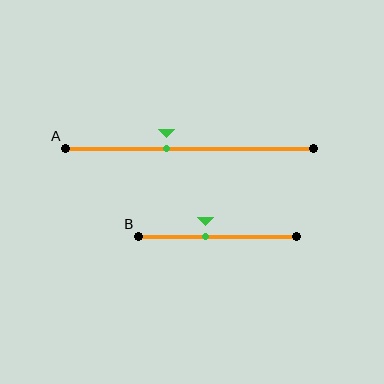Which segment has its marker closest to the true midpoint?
Segment B has its marker closest to the true midpoint.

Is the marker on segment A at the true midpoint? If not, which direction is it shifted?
No, the marker on segment A is shifted to the left by about 9% of the segment length.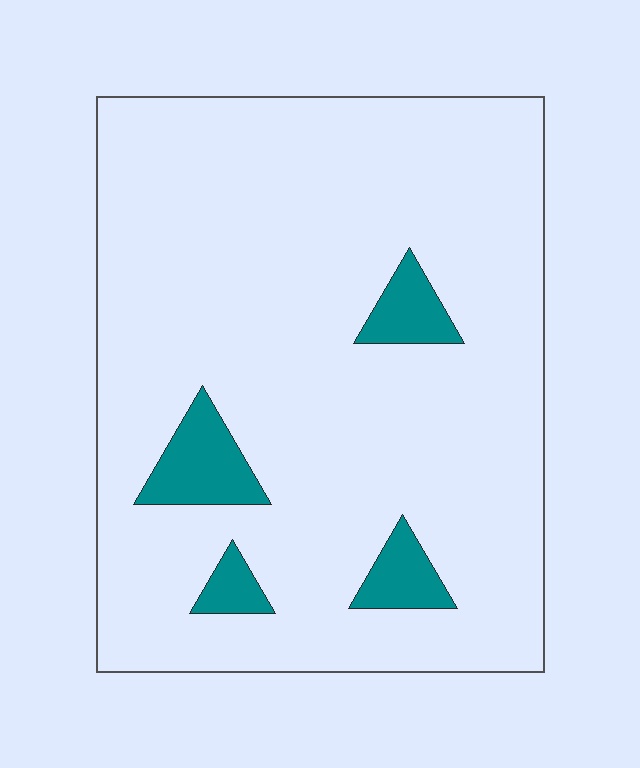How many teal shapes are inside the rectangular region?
4.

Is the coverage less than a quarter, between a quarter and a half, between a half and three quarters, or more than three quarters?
Less than a quarter.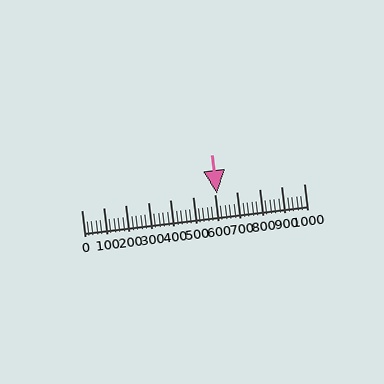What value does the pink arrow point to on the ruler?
The pink arrow points to approximately 611.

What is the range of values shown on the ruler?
The ruler shows values from 0 to 1000.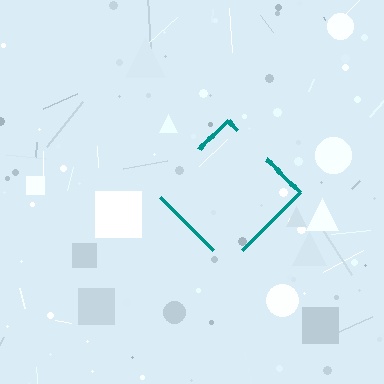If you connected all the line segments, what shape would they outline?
They would outline a diamond.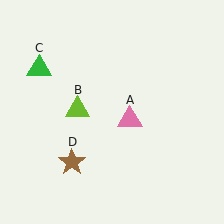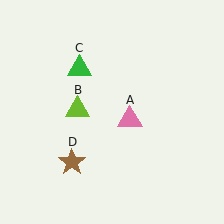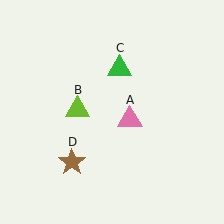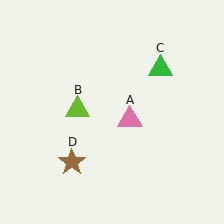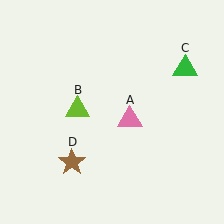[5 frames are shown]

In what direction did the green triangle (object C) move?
The green triangle (object C) moved right.